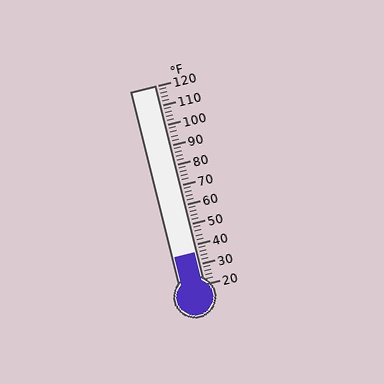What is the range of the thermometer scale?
The thermometer scale ranges from 20°F to 120°F.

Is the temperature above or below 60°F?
The temperature is below 60°F.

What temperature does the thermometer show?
The thermometer shows approximately 36°F.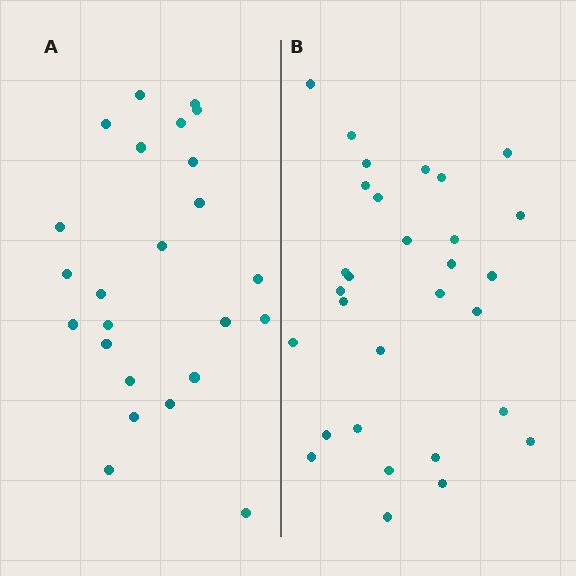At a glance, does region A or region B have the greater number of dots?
Region B (the right region) has more dots.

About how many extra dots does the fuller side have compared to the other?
Region B has about 6 more dots than region A.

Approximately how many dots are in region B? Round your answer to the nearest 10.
About 30 dots.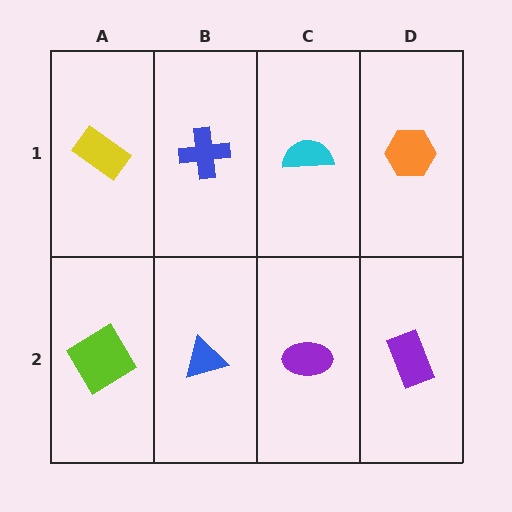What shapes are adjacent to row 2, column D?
An orange hexagon (row 1, column D), a purple ellipse (row 2, column C).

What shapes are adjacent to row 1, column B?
A blue triangle (row 2, column B), a yellow rectangle (row 1, column A), a cyan semicircle (row 1, column C).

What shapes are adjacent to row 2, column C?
A cyan semicircle (row 1, column C), a blue triangle (row 2, column B), a purple rectangle (row 2, column D).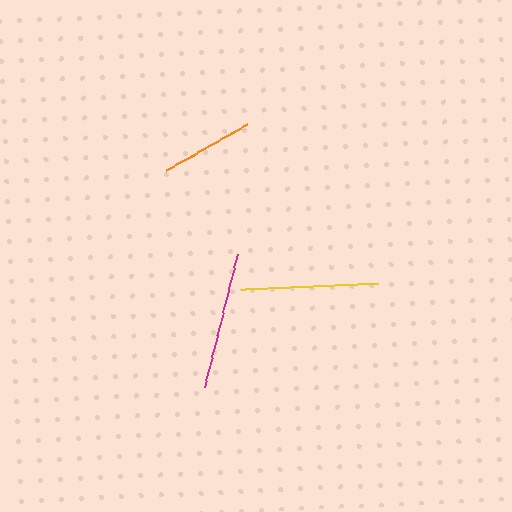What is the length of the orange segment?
The orange segment is approximately 93 pixels long.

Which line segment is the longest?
The yellow line is the longest at approximately 138 pixels.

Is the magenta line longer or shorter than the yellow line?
The yellow line is longer than the magenta line.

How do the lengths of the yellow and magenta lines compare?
The yellow and magenta lines are approximately the same length.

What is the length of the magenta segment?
The magenta segment is approximately 137 pixels long.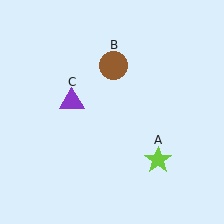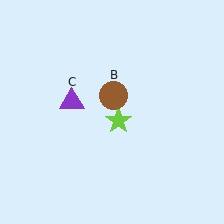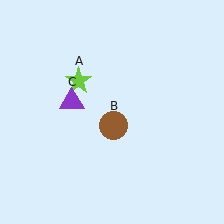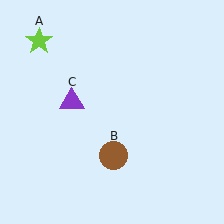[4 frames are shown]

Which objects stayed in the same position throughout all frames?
Purple triangle (object C) remained stationary.